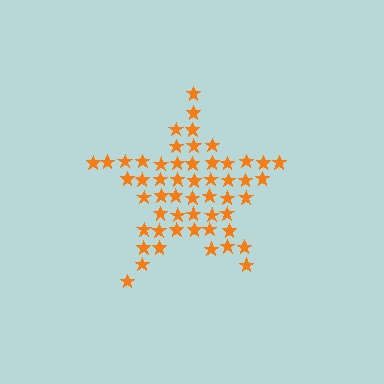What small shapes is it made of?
It is made of small stars.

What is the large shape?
The large shape is a star.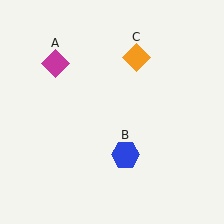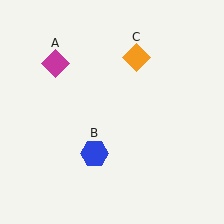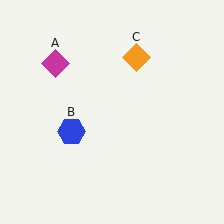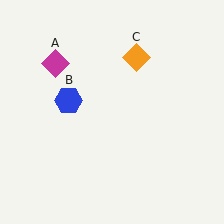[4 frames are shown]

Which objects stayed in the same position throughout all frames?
Magenta diamond (object A) and orange diamond (object C) remained stationary.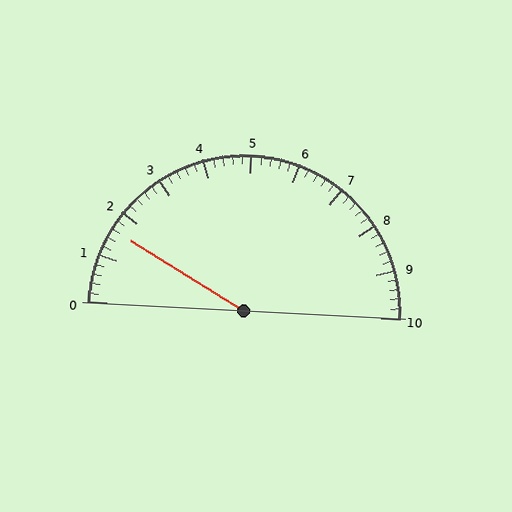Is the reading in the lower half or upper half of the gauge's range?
The reading is in the lower half of the range (0 to 10).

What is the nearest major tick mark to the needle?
The nearest major tick mark is 2.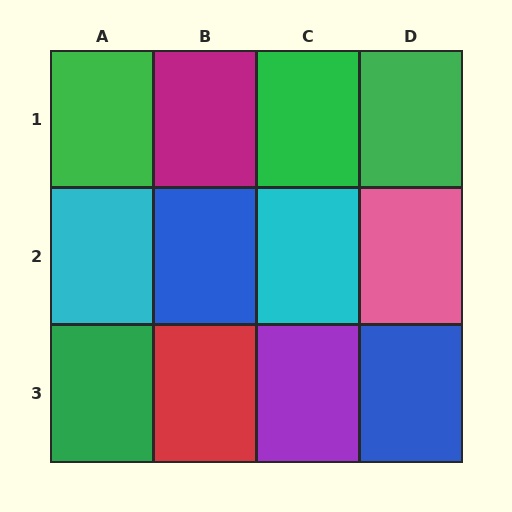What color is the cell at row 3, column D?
Blue.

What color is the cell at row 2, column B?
Blue.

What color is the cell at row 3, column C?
Purple.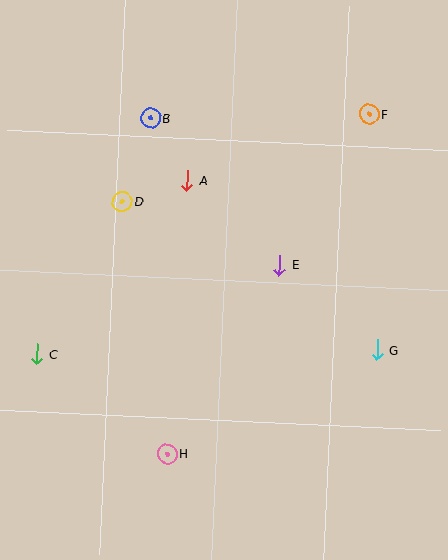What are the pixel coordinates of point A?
Point A is at (187, 180).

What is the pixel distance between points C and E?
The distance between C and E is 258 pixels.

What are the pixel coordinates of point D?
Point D is at (122, 202).